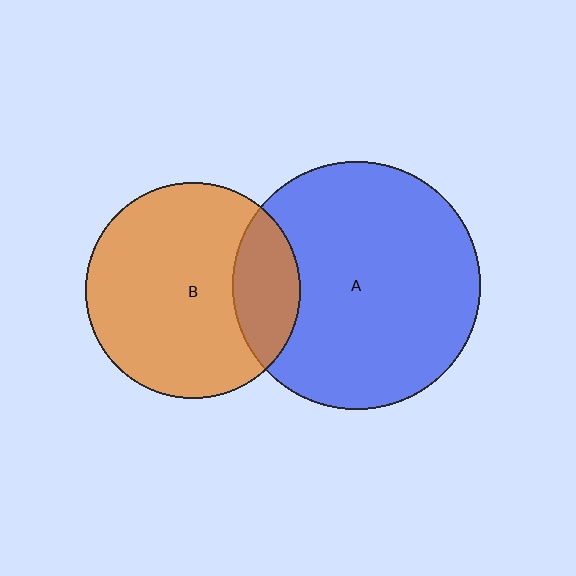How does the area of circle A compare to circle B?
Approximately 1.3 times.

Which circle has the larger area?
Circle A (blue).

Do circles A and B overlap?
Yes.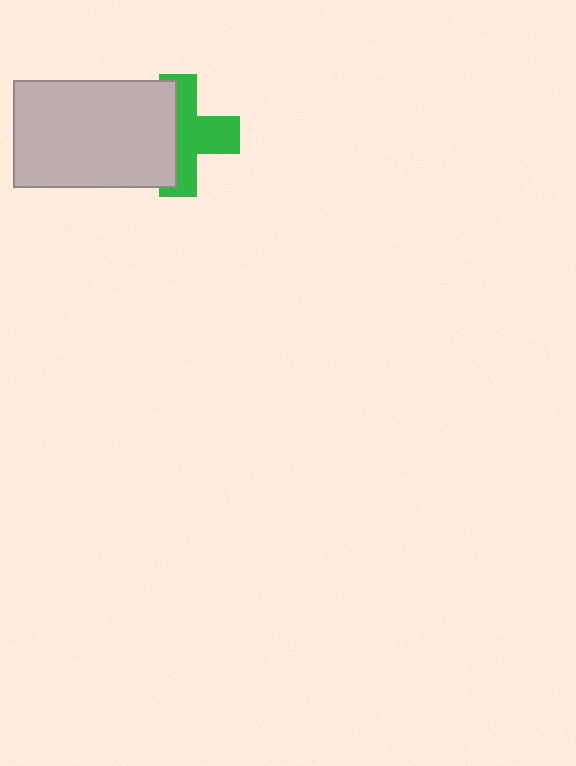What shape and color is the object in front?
The object in front is a light gray rectangle.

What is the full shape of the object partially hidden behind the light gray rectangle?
The partially hidden object is a green cross.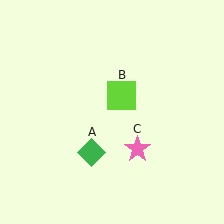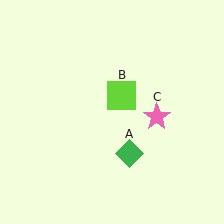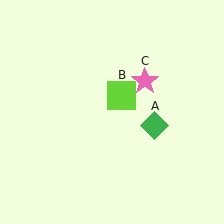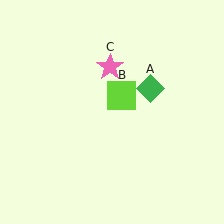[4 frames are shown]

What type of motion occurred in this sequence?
The green diamond (object A), pink star (object C) rotated counterclockwise around the center of the scene.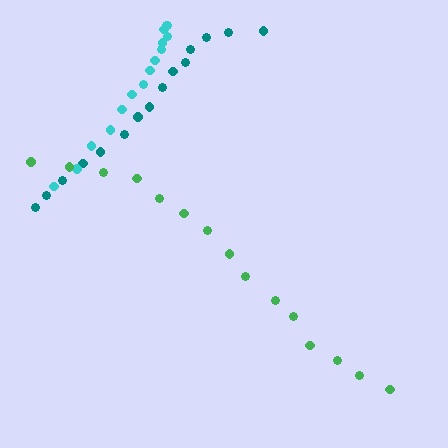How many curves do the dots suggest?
There are 3 distinct paths.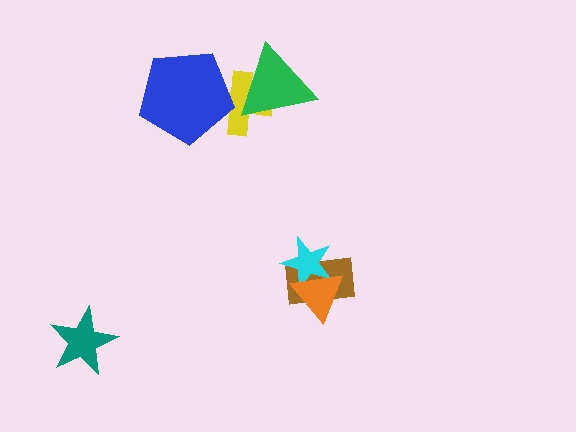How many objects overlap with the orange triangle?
2 objects overlap with the orange triangle.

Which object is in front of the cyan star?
The orange triangle is in front of the cyan star.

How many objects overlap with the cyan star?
2 objects overlap with the cyan star.